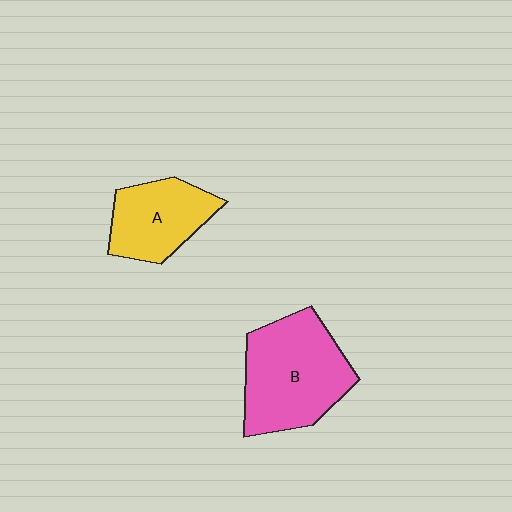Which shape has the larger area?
Shape B (pink).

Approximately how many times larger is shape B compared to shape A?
Approximately 1.5 times.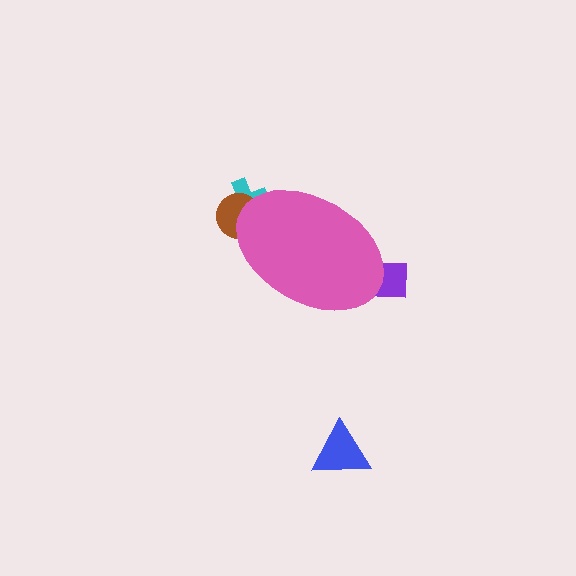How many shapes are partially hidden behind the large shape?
3 shapes are partially hidden.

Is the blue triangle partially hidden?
No, the blue triangle is fully visible.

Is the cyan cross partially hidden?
Yes, the cyan cross is partially hidden behind the pink ellipse.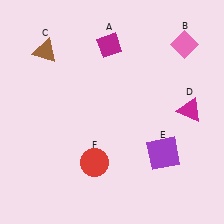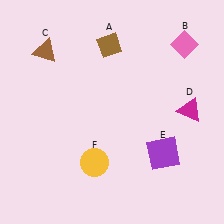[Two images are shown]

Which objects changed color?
A changed from magenta to brown. F changed from red to yellow.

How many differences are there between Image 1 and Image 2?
There are 2 differences between the two images.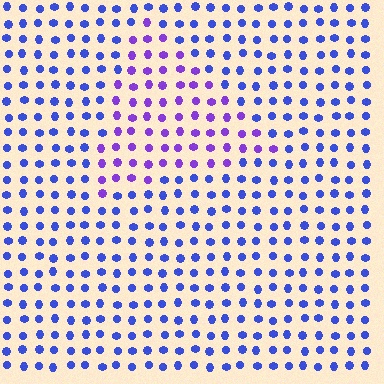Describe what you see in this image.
The image is filled with small blue elements in a uniform arrangement. A triangle-shaped region is visible where the elements are tinted to a slightly different hue, forming a subtle color boundary.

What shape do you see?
I see a triangle.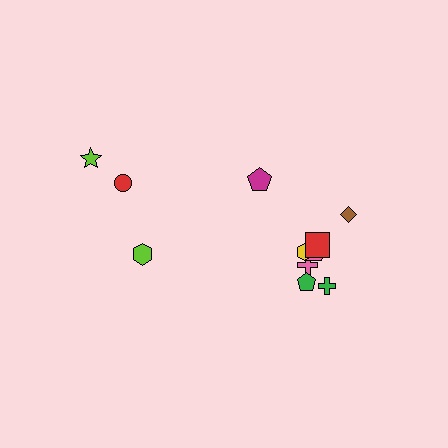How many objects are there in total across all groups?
There are 11 objects.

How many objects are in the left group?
There are 3 objects.